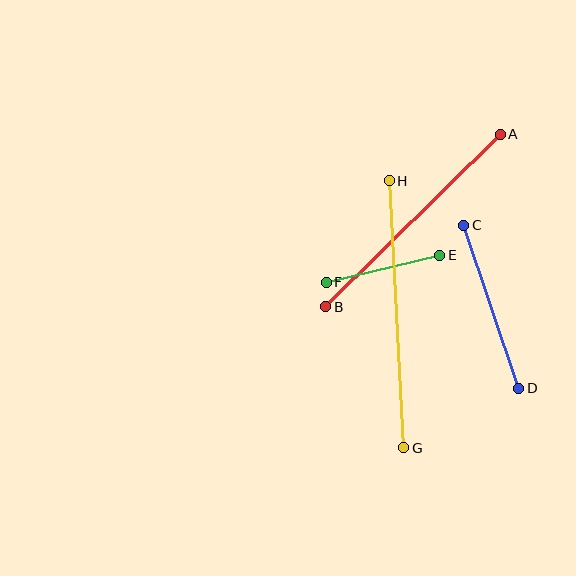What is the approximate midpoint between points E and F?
The midpoint is at approximately (383, 269) pixels.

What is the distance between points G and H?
The distance is approximately 267 pixels.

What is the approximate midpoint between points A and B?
The midpoint is at approximately (413, 221) pixels.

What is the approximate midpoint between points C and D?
The midpoint is at approximately (491, 307) pixels.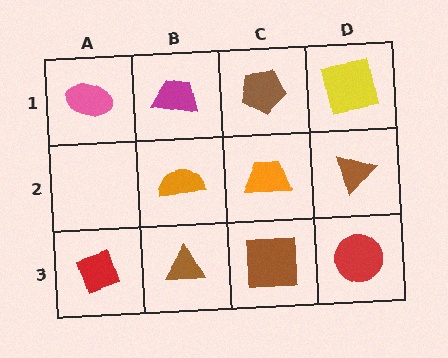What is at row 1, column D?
A yellow square.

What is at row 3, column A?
A red diamond.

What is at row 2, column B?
An orange semicircle.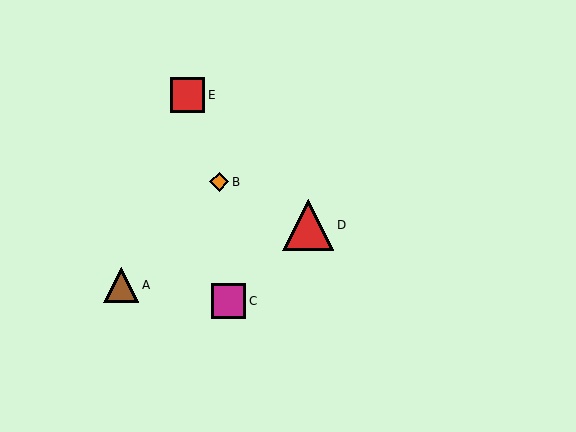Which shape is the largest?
The red triangle (labeled D) is the largest.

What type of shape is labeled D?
Shape D is a red triangle.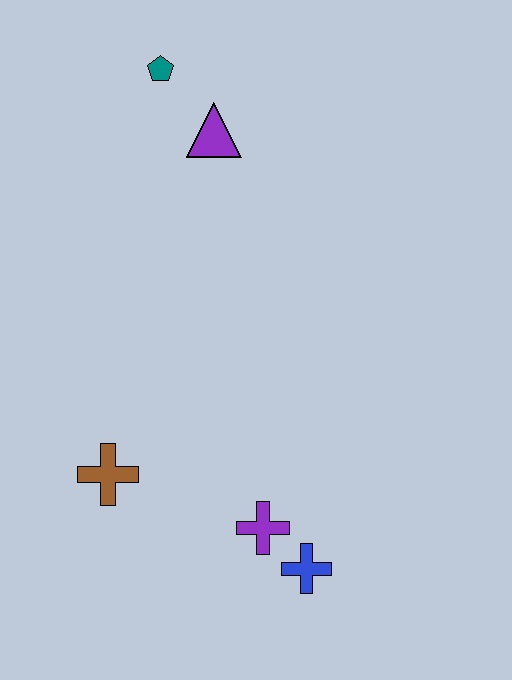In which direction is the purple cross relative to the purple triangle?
The purple cross is below the purple triangle.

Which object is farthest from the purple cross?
The teal pentagon is farthest from the purple cross.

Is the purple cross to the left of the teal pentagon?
No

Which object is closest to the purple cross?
The blue cross is closest to the purple cross.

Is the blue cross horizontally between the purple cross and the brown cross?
No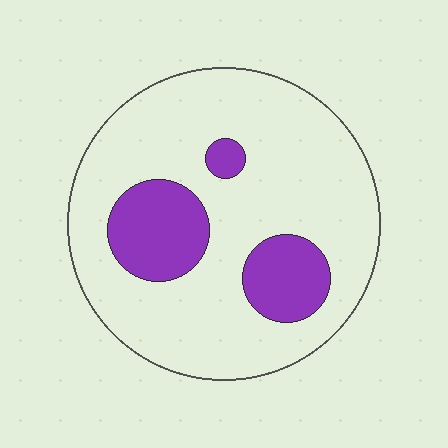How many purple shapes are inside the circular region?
3.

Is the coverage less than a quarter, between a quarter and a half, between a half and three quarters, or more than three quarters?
Less than a quarter.